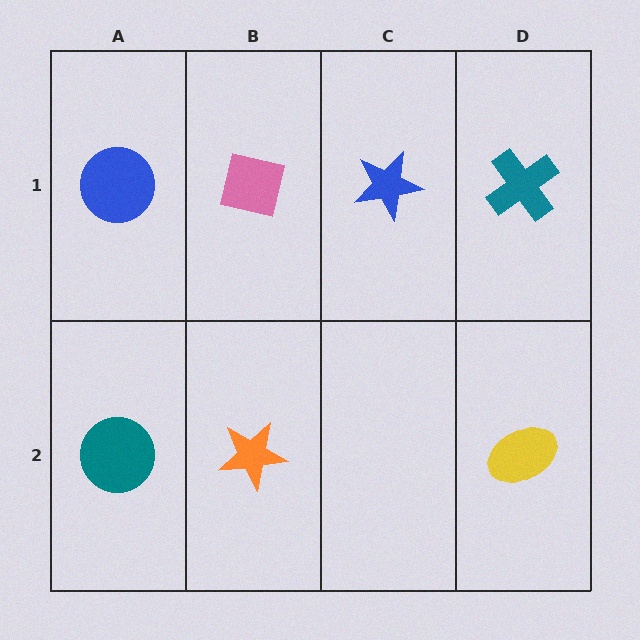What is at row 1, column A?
A blue circle.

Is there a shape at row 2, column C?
No, that cell is empty.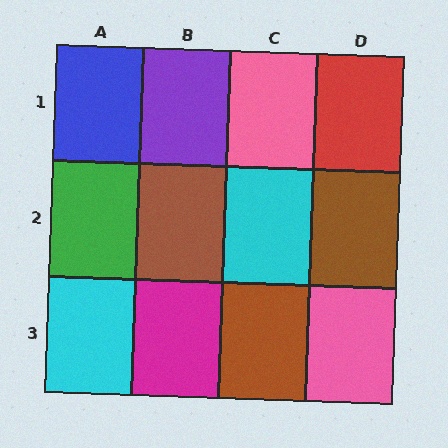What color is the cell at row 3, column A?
Cyan.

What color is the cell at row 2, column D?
Brown.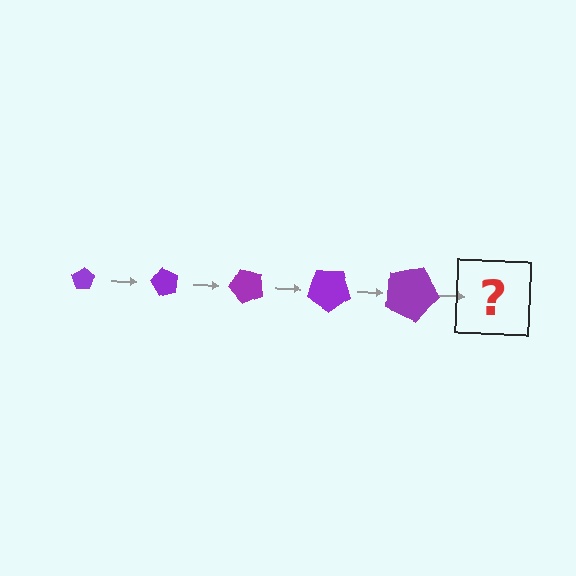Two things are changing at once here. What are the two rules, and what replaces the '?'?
The two rules are that the pentagon grows larger each step and it rotates 60 degrees each step. The '?' should be a pentagon, larger than the previous one and rotated 300 degrees from the start.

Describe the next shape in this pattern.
It should be a pentagon, larger than the previous one and rotated 300 degrees from the start.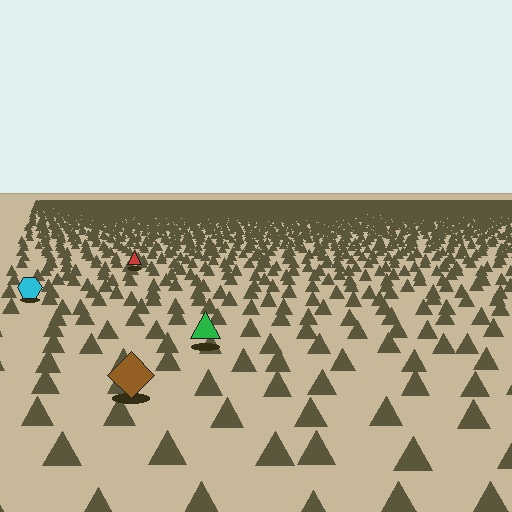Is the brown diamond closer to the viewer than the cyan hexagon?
Yes. The brown diamond is closer — you can tell from the texture gradient: the ground texture is coarser near it.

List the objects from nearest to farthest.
From nearest to farthest: the brown diamond, the green triangle, the cyan hexagon, the red triangle.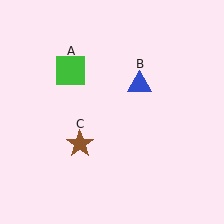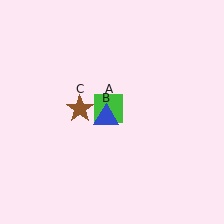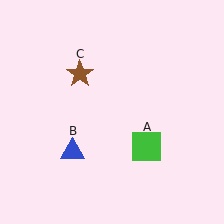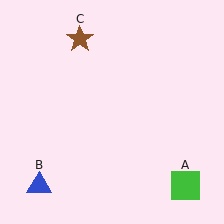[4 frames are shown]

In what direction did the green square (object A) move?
The green square (object A) moved down and to the right.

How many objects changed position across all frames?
3 objects changed position: green square (object A), blue triangle (object B), brown star (object C).